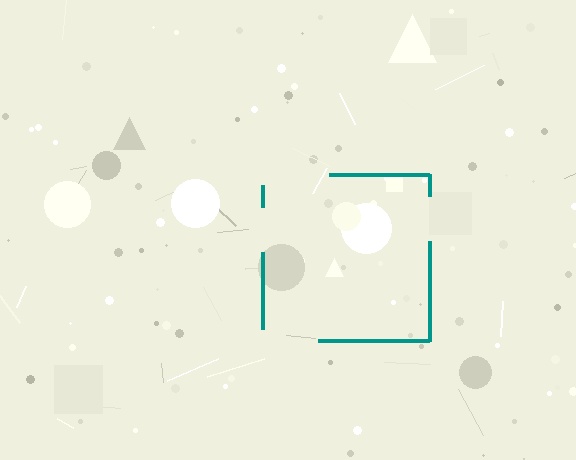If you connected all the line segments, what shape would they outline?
They would outline a square.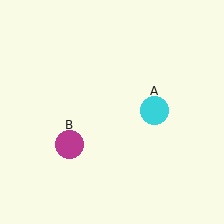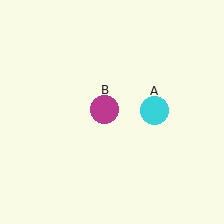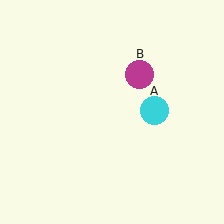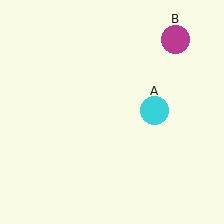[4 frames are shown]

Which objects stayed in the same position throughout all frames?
Cyan circle (object A) remained stationary.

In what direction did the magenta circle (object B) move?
The magenta circle (object B) moved up and to the right.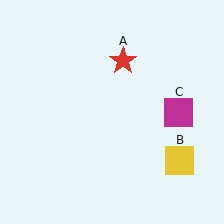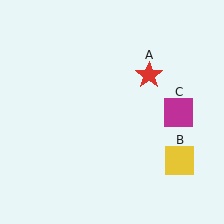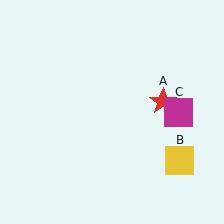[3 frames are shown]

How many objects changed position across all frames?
1 object changed position: red star (object A).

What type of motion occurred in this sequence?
The red star (object A) rotated clockwise around the center of the scene.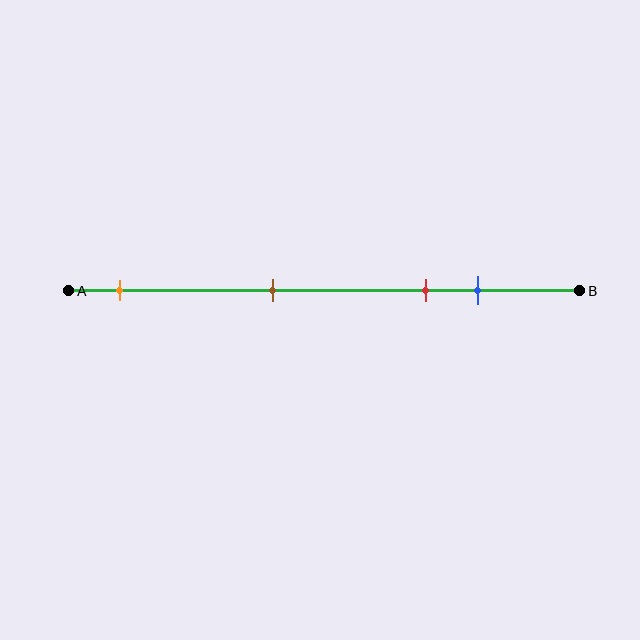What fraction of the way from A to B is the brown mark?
The brown mark is approximately 40% (0.4) of the way from A to B.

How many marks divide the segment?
There are 4 marks dividing the segment.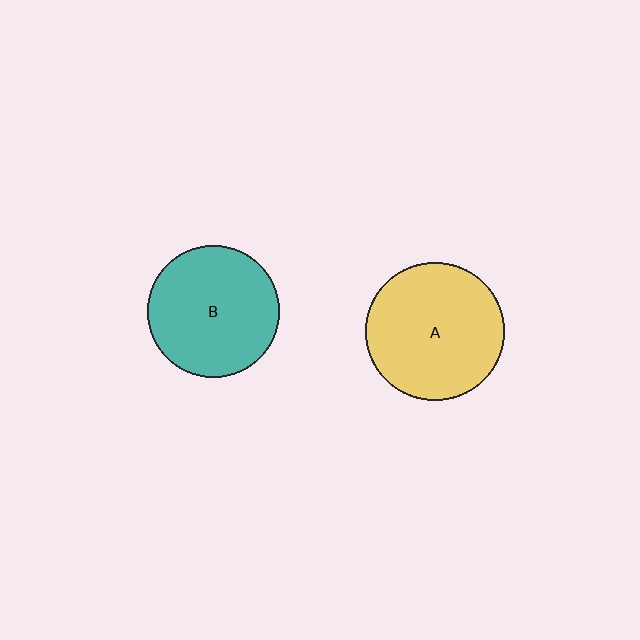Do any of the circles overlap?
No, none of the circles overlap.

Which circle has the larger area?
Circle A (yellow).